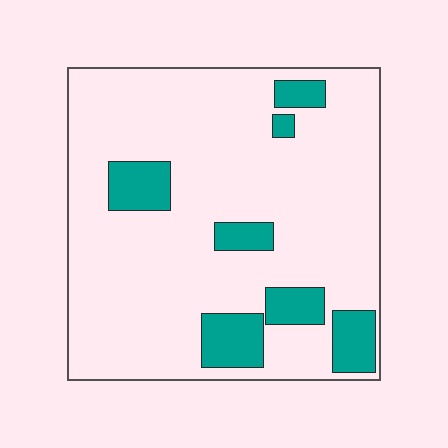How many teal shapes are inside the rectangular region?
7.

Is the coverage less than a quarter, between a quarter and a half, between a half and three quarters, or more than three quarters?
Less than a quarter.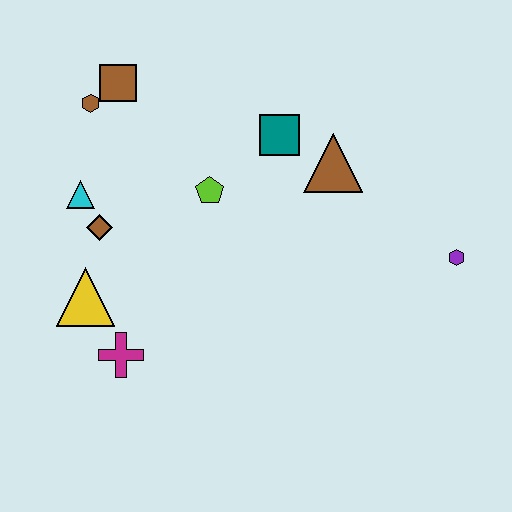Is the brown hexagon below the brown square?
Yes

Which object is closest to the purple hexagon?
The brown triangle is closest to the purple hexagon.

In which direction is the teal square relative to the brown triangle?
The teal square is to the left of the brown triangle.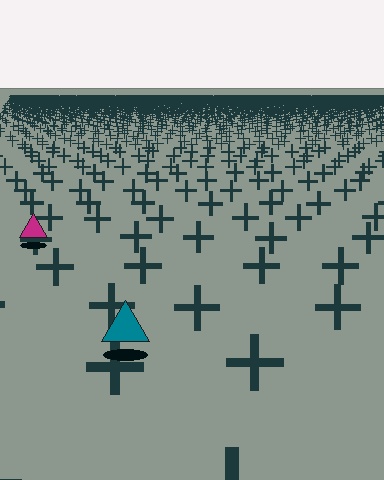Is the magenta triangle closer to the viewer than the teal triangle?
No. The teal triangle is closer — you can tell from the texture gradient: the ground texture is coarser near it.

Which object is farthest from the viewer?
The magenta triangle is farthest from the viewer. It appears smaller and the ground texture around it is denser.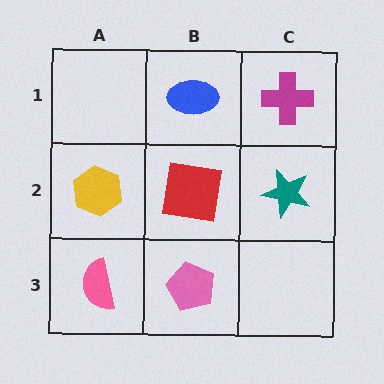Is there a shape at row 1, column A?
No, that cell is empty.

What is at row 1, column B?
A blue ellipse.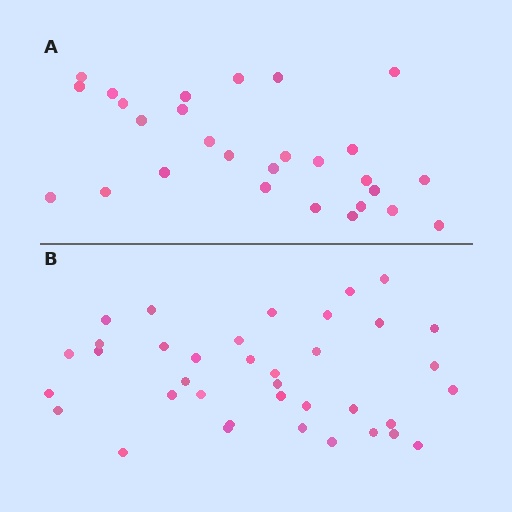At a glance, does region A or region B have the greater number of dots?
Region B (the bottom region) has more dots.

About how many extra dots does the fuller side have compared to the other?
Region B has roughly 8 or so more dots than region A.